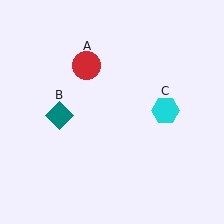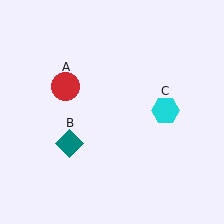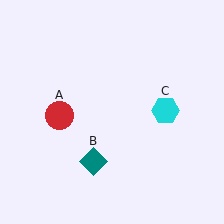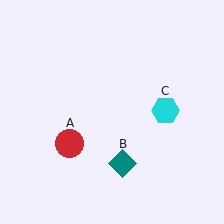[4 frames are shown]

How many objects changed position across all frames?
2 objects changed position: red circle (object A), teal diamond (object B).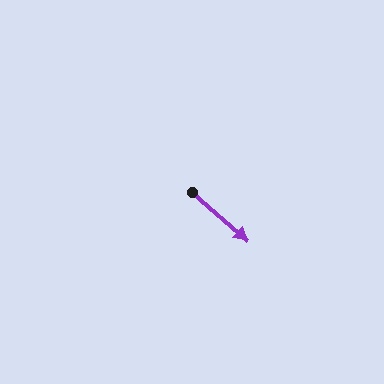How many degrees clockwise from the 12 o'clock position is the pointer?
Approximately 131 degrees.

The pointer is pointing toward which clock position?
Roughly 4 o'clock.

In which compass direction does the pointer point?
Southeast.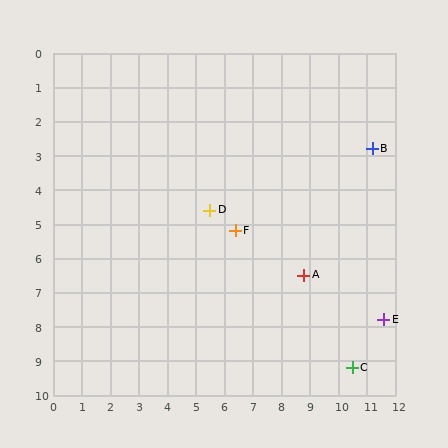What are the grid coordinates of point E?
Point E is at approximately (11.6, 7.8).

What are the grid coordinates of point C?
Point C is at approximately (10.5, 9.2).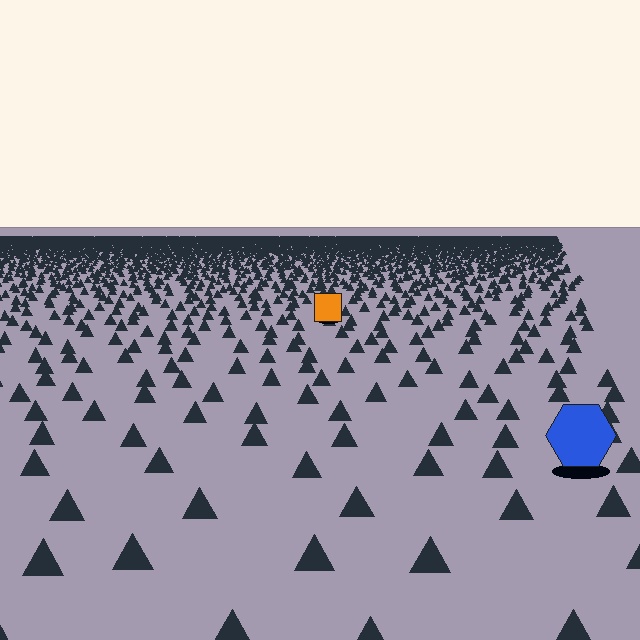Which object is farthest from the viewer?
The orange square is farthest from the viewer. It appears smaller and the ground texture around it is denser.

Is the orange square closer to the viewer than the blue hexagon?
No. The blue hexagon is closer — you can tell from the texture gradient: the ground texture is coarser near it.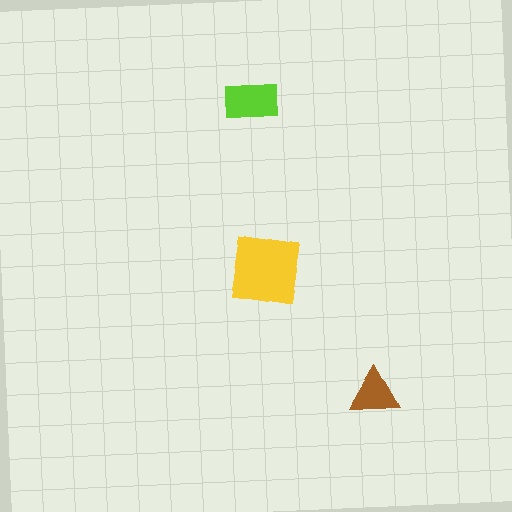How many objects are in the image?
There are 3 objects in the image.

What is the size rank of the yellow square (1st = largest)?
1st.